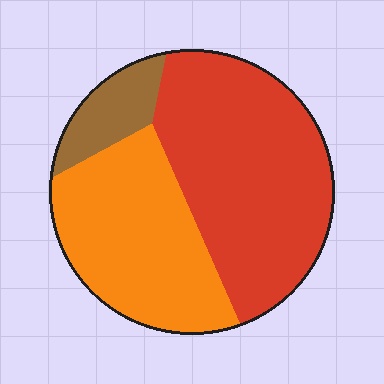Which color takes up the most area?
Red, at roughly 50%.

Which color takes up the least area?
Brown, at roughly 10%.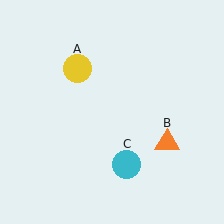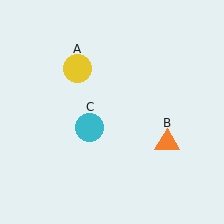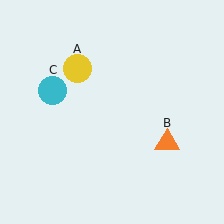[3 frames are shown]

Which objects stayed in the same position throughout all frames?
Yellow circle (object A) and orange triangle (object B) remained stationary.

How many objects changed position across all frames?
1 object changed position: cyan circle (object C).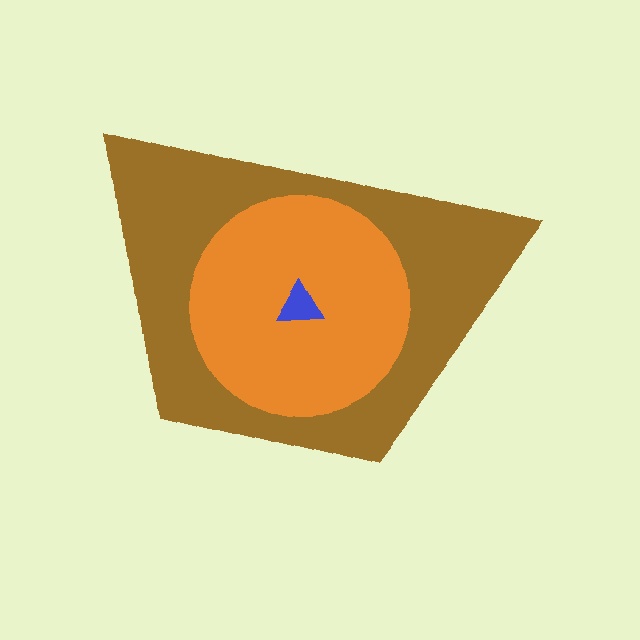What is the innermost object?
The blue triangle.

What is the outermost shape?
The brown trapezoid.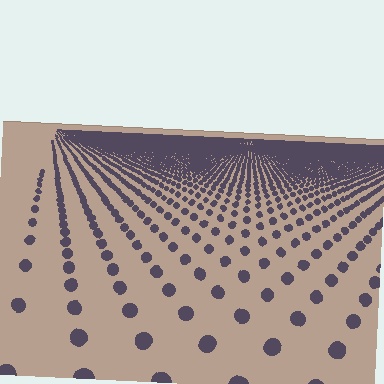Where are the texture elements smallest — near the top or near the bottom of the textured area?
Near the top.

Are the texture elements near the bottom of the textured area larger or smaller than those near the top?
Larger. Near the bottom, elements are closer to the viewer and appear at a bigger on-screen size.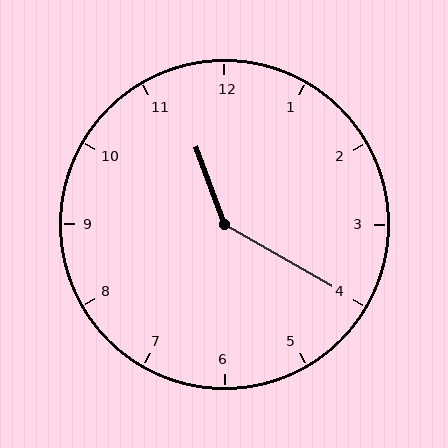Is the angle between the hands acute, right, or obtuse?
It is obtuse.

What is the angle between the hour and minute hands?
Approximately 140 degrees.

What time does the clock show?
11:20.